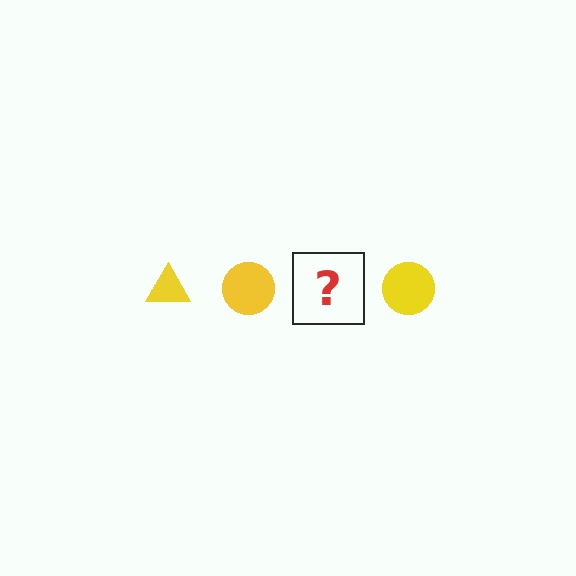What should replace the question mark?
The question mark should be replaced with a yellow triangle.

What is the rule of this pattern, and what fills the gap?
The rule is that the pattern cycles through triangle, circle shapes in yellow. The gap should be filled with a yellow triangle.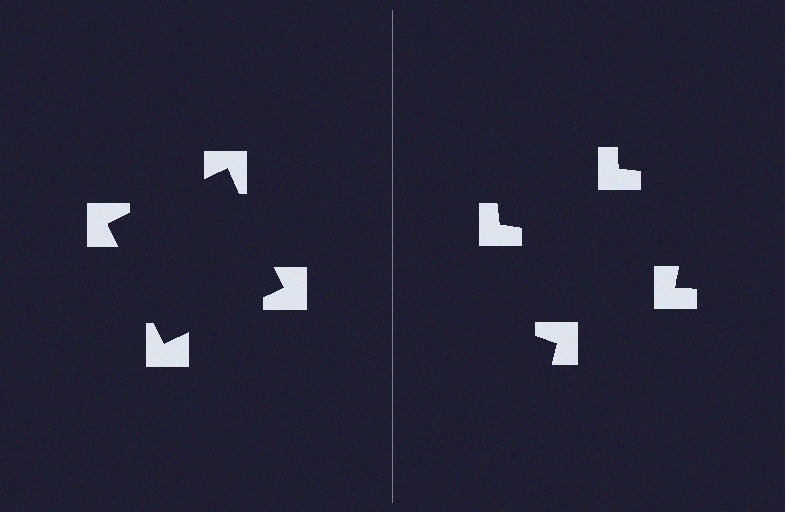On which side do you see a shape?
An illusory square appears on the left side. On the right side the wedge cuts are rotated, so no coherent shape forms.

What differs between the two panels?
The notched squares are positioned identically on both sides; only the wedge orientations differ. On the left they align to a square; on the right they are misaligned.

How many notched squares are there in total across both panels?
8 — 4 on each side.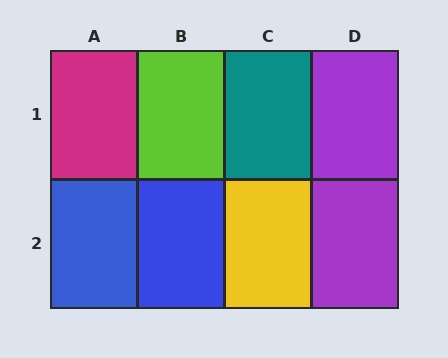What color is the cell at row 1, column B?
Lime.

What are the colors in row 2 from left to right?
Blue, blue, yellow, purple.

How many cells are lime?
1 cell is lime.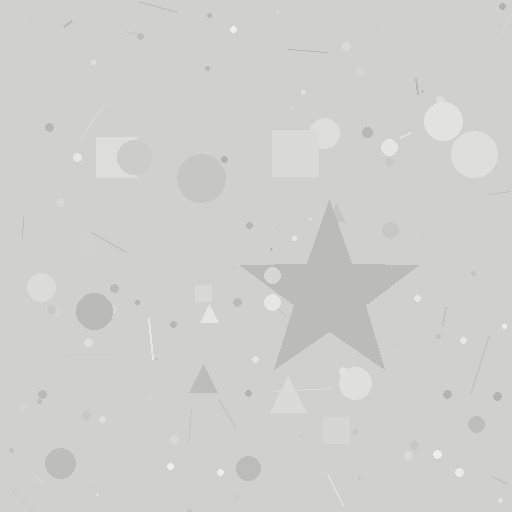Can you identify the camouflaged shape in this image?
The camouflaged shape is a star.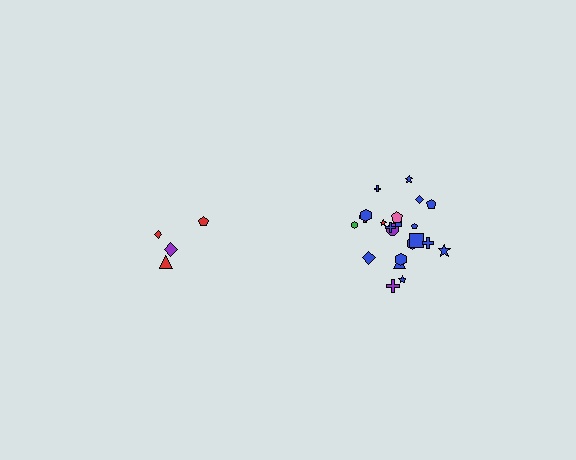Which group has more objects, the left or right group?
The right group.